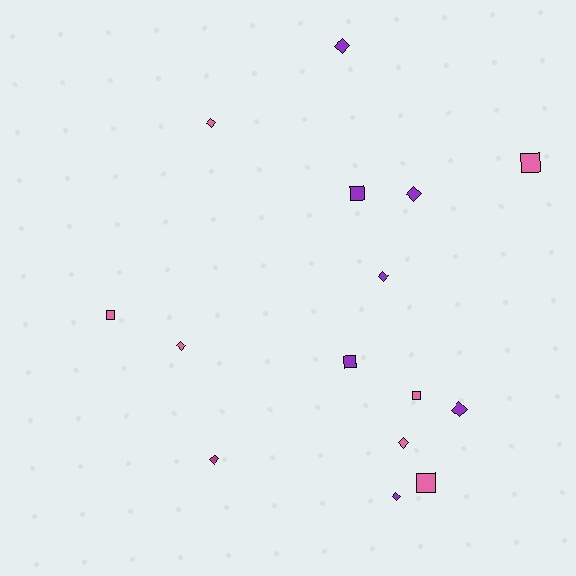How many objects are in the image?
There are 15 objects.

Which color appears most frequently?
Purple, with 7 objects.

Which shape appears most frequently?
Diamond, with 9 objects.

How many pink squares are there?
There are 4 pink squares.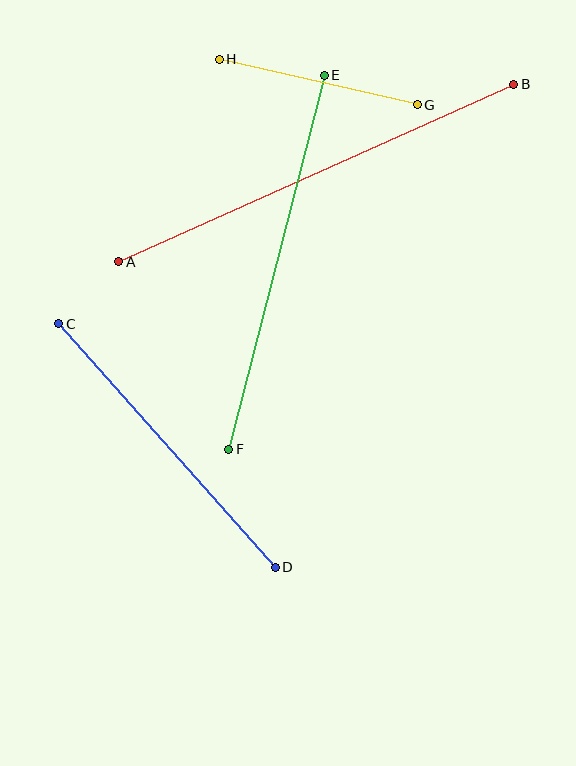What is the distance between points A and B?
The distance is approximately 433 pixels.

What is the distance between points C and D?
The distance is approximately 326 pixels.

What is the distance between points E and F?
The distance is approximately 386 pixels.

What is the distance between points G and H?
The distance is approximately 203 pixels.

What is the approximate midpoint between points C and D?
The midpoint is at approximately (167, 445) pixels.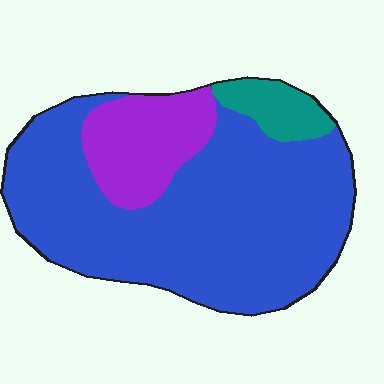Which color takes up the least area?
Teal, at roughly 10%.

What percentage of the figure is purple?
Purple takes up between a sixth and a third of the figure.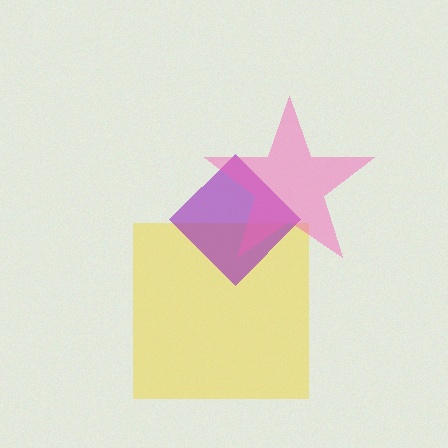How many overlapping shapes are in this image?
There are 3 overlapping shapes in the image.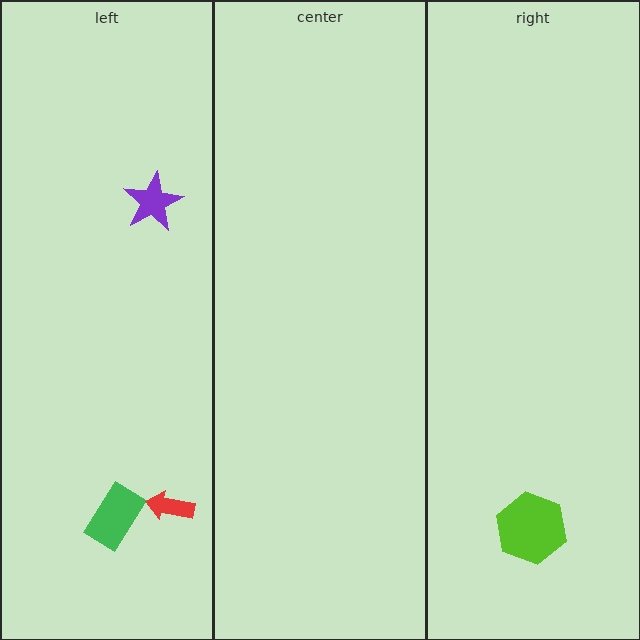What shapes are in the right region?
The lime hexagon.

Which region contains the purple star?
The left region.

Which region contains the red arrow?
The left region.